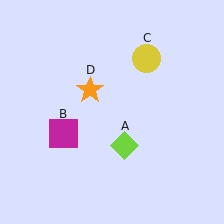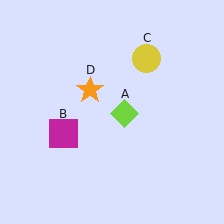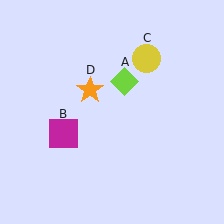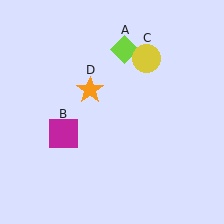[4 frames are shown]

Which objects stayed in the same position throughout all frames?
Magenta square (object B) and yellow circle (object C) and orange star (object D) remained stationary.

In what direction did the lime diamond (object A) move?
The lime diamond (object A) moved up.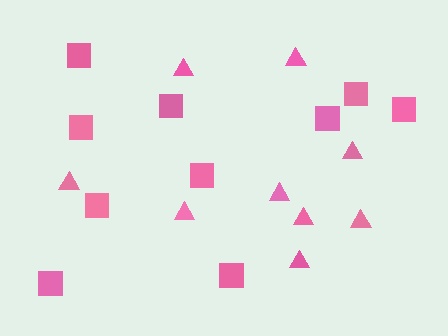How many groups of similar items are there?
There are 2 groups: one group of triangles (9) and one group of squares (10).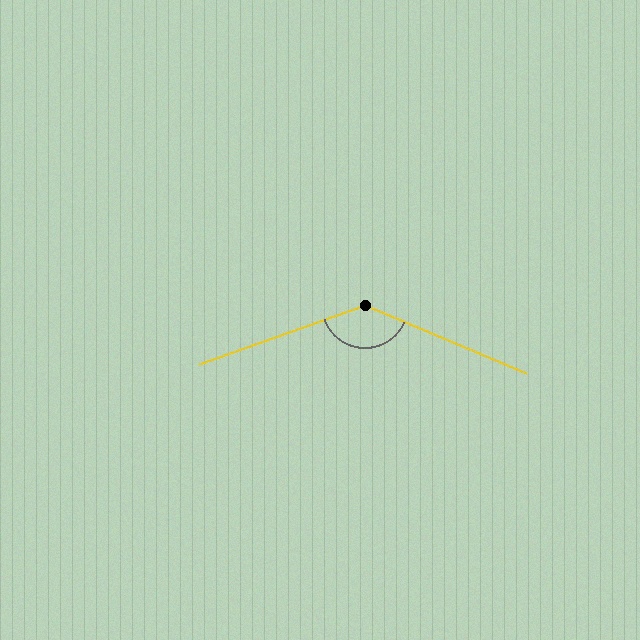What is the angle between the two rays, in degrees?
Approximately 137 degrees.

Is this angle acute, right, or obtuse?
It is obtuse.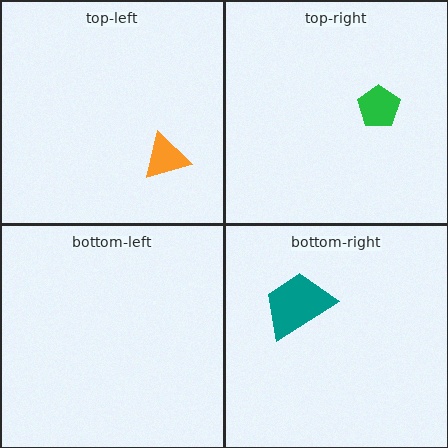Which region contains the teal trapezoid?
The bottom-right region.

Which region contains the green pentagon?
The top-right region.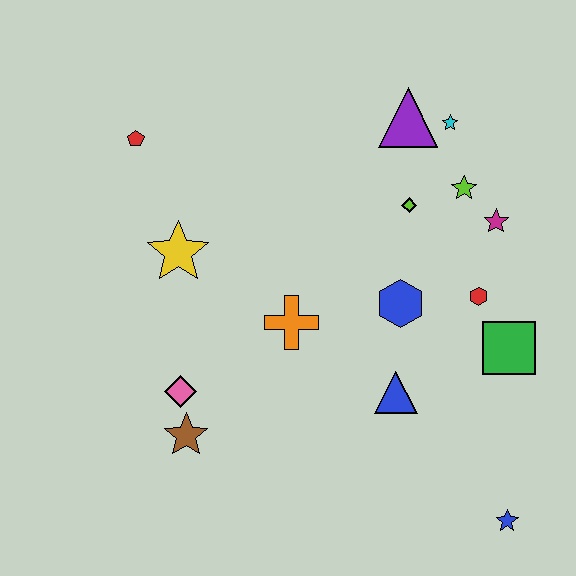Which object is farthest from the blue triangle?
The red pentagon is farthest from the blue triangle.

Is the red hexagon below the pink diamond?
No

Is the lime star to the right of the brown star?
Yes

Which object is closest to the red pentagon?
The yellow star is closest to the red pentagon.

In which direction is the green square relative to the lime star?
The green square is below the lime star.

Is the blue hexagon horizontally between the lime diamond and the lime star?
No